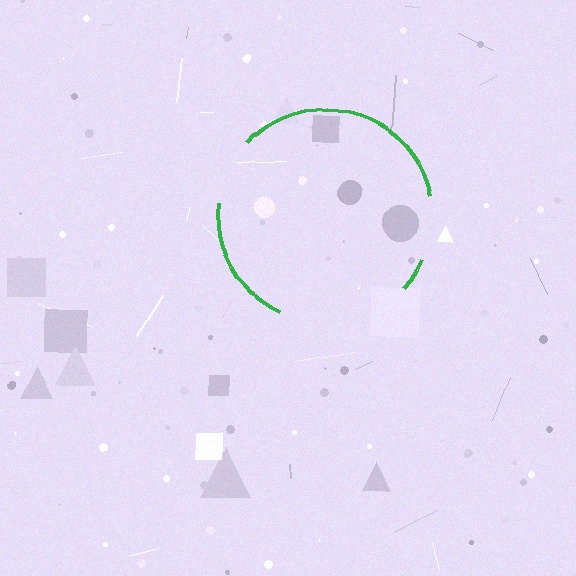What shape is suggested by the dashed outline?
The dashed outline suggests a circle.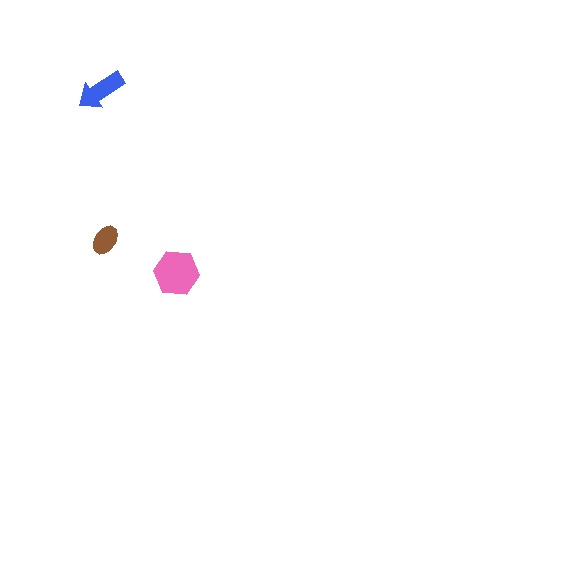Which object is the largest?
The pink hexagon.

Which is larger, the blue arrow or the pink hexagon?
The pink hexagon.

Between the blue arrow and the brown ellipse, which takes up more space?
The blue arrow.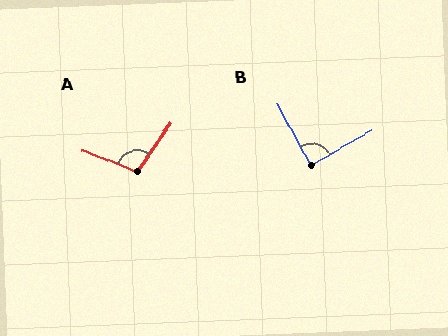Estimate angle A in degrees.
Approximately 104 degrees.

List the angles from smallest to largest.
B (89°), A (104°).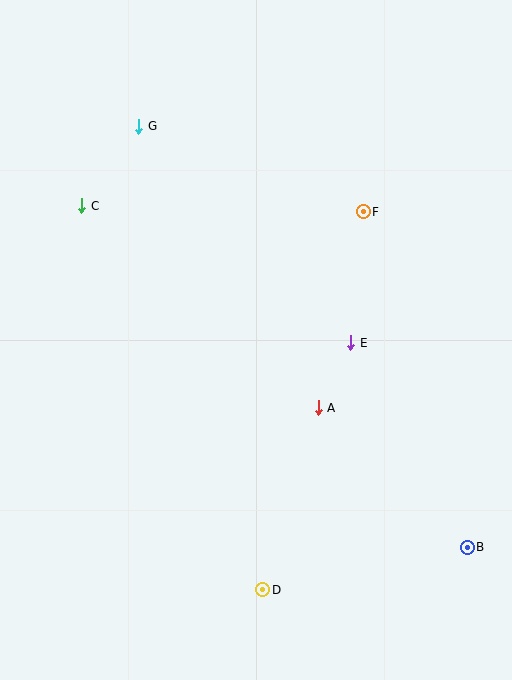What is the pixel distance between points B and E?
The distance between B and E is 236 pixels.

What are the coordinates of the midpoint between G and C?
The midpoint between G and C is at (110, 166).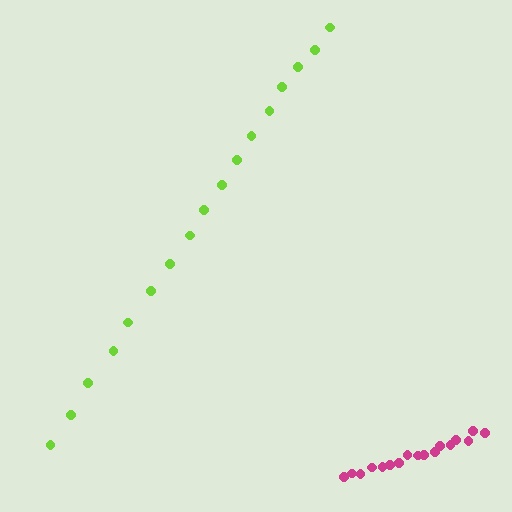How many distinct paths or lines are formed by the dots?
There are 2 distinct paths.